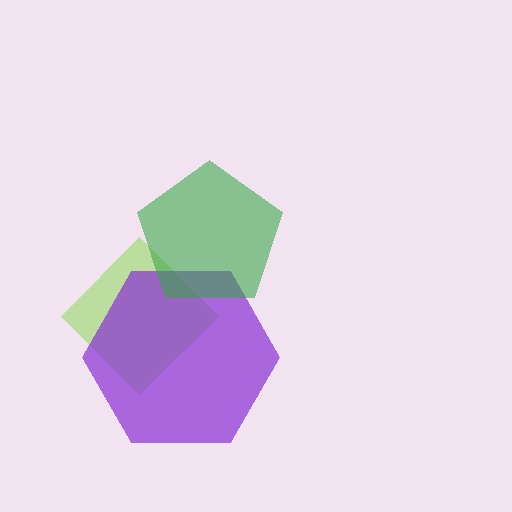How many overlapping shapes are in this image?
There are 3 overlapping shapes in the image.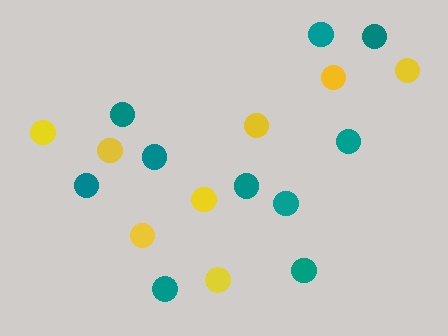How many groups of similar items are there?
There are 2 groups: one group of yellow circles (8) and one group of teal circles (10).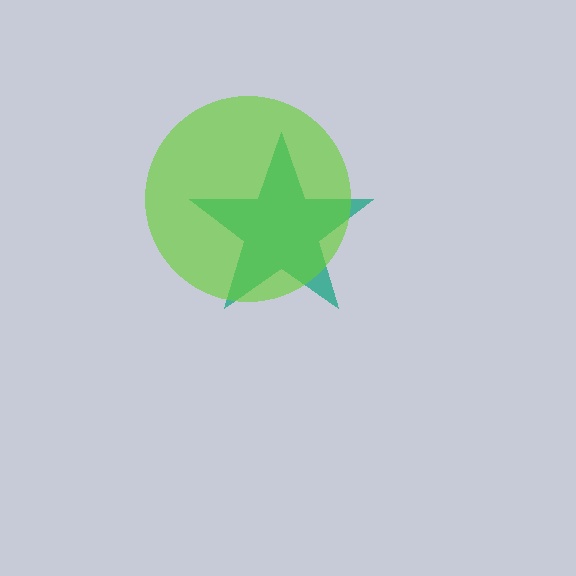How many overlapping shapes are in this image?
There are 2 overlapping shapes in the image.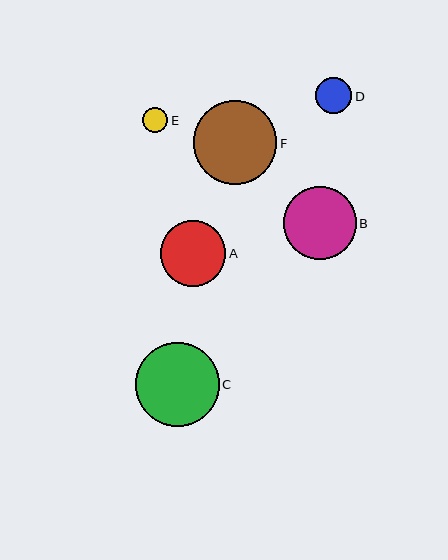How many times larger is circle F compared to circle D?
Circle F is approximately 2.3 times the size of circle D.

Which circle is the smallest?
Circle E is the smallest with a size of approximately 26 pixels.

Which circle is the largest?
Circle C is the largest with a size of approximately 84 pixels.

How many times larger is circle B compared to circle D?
Circle B is approximately 2.0 times the size of circle D.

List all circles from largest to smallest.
From largest to smallest: C, F, B, A, D, E.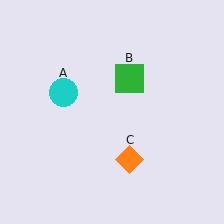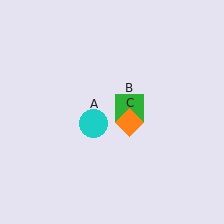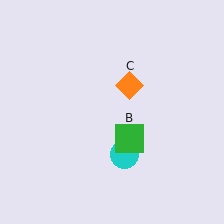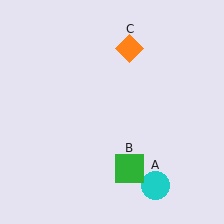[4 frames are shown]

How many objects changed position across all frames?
3 objects changed position: cyan circle (object A), green square (object B), orange diamond (object C).